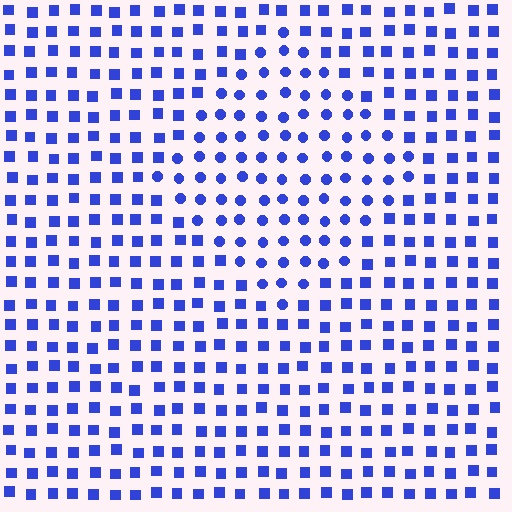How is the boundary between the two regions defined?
The boundary is defined by a change in element shape: circles inside vs. squares outside. All elements share the same color and spacing.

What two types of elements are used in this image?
The image uses circles inside the diamond region and squares outside it.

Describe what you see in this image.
The image is filled with small blue elements arranged in a uniform grid. A diamond-shaped region contains circles, while the surrounding area contains squares. The boundary is defined purely by the change in element shape.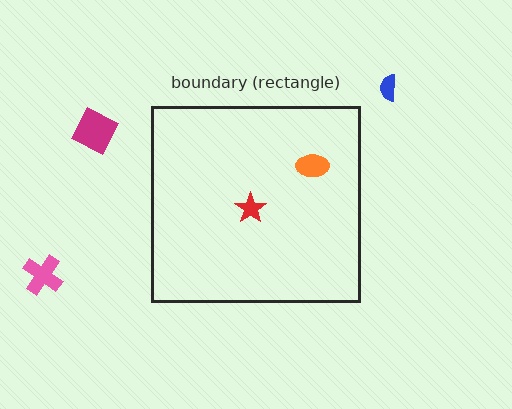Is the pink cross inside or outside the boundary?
Outside.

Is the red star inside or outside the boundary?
Inside.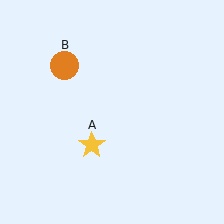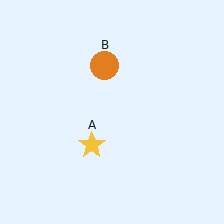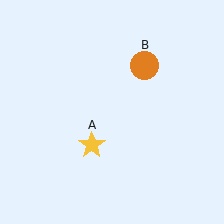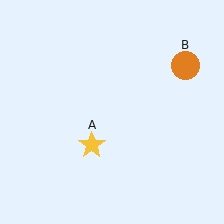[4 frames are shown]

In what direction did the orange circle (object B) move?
The orange circle (object B) moved right.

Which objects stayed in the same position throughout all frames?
Yellow star (object A) remained stationary.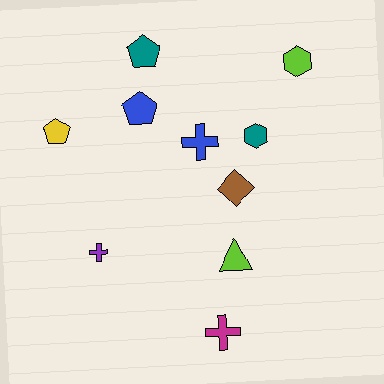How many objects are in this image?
There are 10 objects.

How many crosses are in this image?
There are 3 crosses.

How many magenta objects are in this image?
There is 1 magenta object.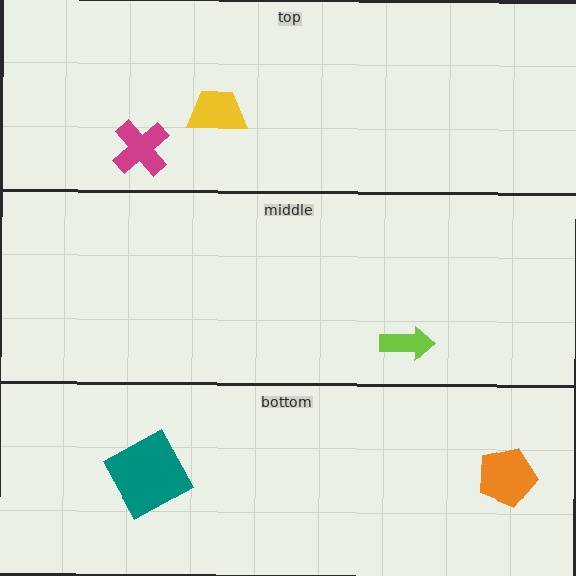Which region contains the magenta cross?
The top region.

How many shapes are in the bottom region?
2.